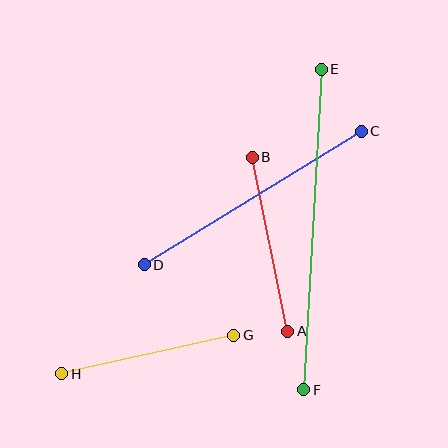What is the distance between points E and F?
The distance is approximately 321 pixels.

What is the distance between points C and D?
The distance is approximately 255 pixels.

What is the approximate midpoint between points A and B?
The midpoint is at approximately (270, 244) pixels.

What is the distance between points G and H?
The distance is approximately 176 pixels.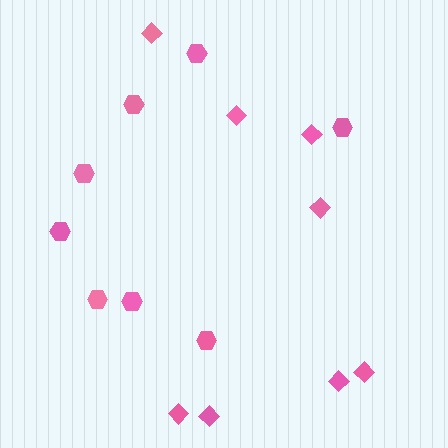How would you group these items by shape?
There are 2 groups: one group of diamonds (8) and one group of hexagons (8).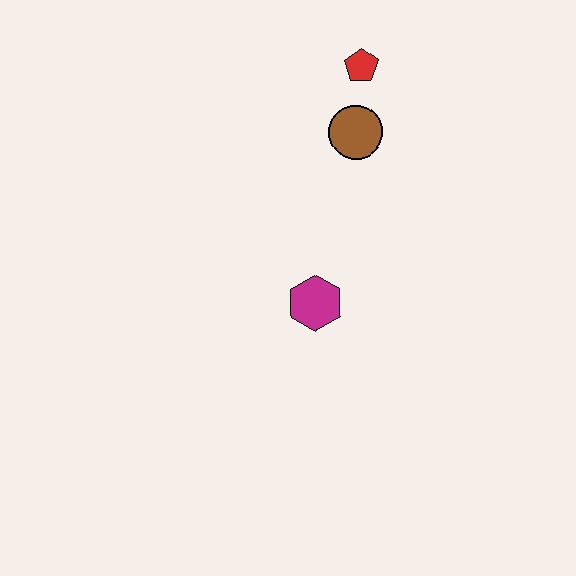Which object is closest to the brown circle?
The red pentagon is closest to the brown circle.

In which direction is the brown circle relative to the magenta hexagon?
The brown circle is above the magenta hexagon.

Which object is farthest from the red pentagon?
The magenta hexagon is farthest from the red pentagon.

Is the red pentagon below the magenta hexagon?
No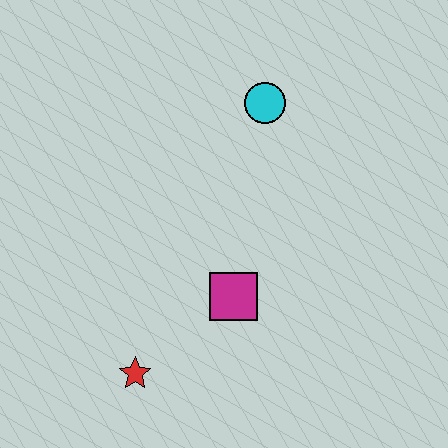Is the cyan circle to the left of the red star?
No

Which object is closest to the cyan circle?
The magenta square is closest to the cyan circle.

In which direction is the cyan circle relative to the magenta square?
The cyan circle is above the magenta square.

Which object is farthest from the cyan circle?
The red star is farthest from the cyan circle.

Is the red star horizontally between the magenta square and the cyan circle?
No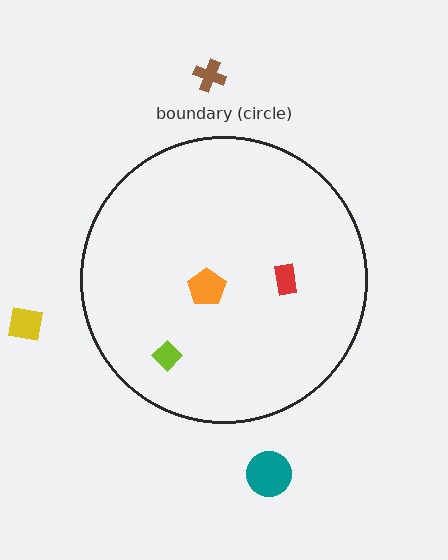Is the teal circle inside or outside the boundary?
Outside.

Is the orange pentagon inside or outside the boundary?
Inside.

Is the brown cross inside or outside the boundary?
Outside.